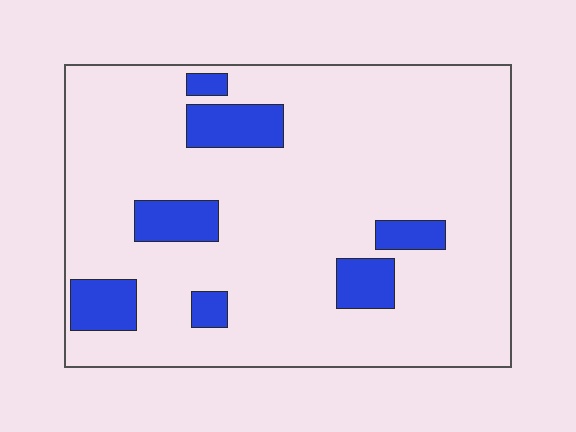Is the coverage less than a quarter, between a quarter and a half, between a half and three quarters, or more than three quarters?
Less than a quarter.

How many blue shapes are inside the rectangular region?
7.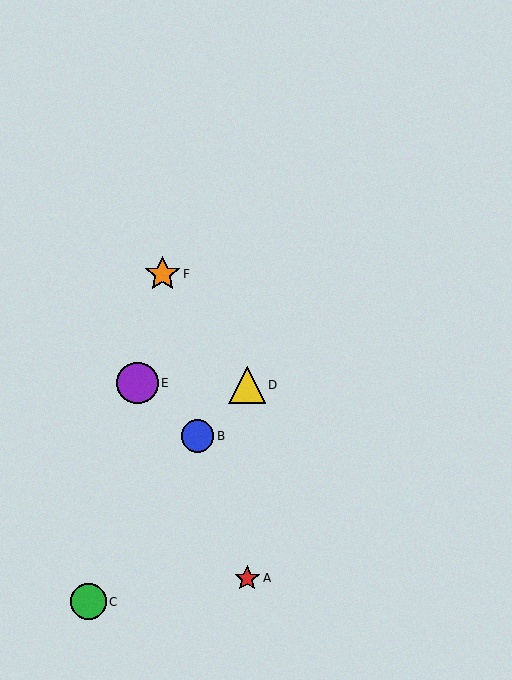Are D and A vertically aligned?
Yes, both are at x≈247.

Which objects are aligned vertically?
Objects A, D are aligned vertically.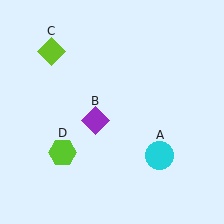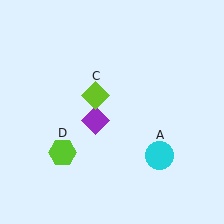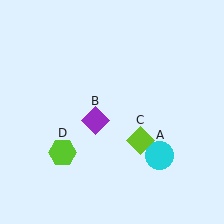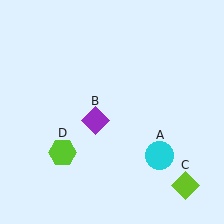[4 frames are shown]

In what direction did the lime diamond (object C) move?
The lime diamond (object C) moved down and to the right.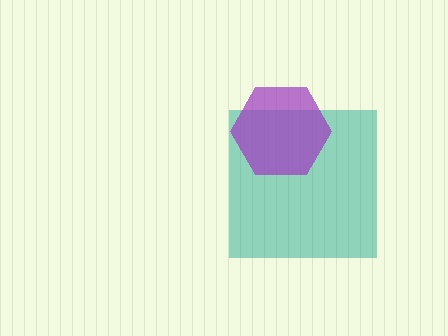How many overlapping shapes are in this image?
There are 2 overlapping shapes in the image.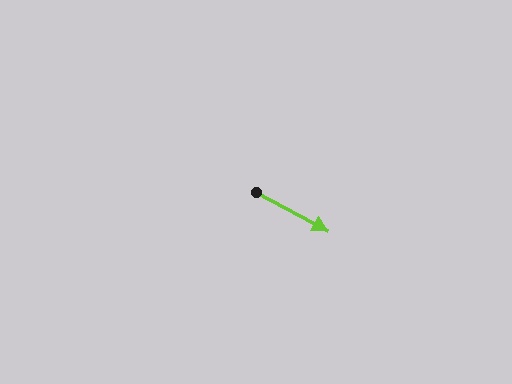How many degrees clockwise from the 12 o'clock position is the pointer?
Approximately 118 degrees.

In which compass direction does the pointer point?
Southeast.